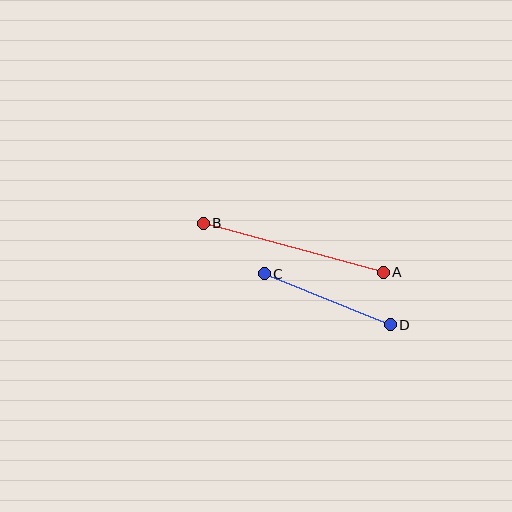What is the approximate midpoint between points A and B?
The midpoint is at approximately (293, 248) pixels.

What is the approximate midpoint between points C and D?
The midpoint is at approximately (327, 299) pixels.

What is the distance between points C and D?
The distance is approximately 136 pixels.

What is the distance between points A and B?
The distance is approximately 187 pixels.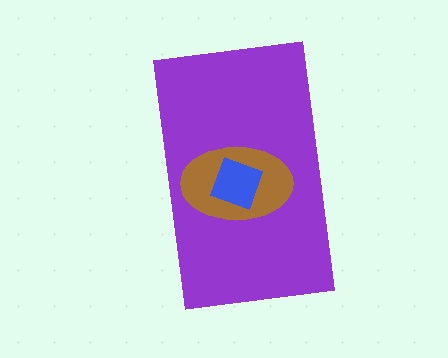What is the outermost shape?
The purple rectangle.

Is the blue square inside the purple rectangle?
Yes.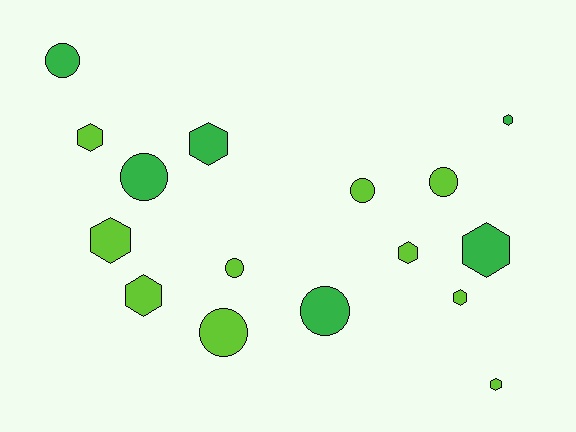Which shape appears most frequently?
Hexagon, with 9 objects.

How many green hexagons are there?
There are 3 green hexagons.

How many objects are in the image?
There are 16 objects.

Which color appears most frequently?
Lime, with 10 objects.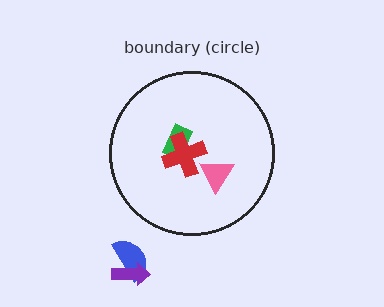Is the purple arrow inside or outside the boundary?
Outside.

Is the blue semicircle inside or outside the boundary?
Outside.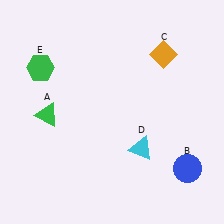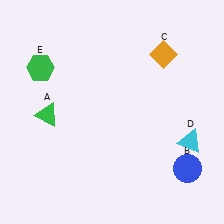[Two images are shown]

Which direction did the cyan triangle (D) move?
The cyan triangle (D) moved right.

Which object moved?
The cyan triangle (D) moved right.